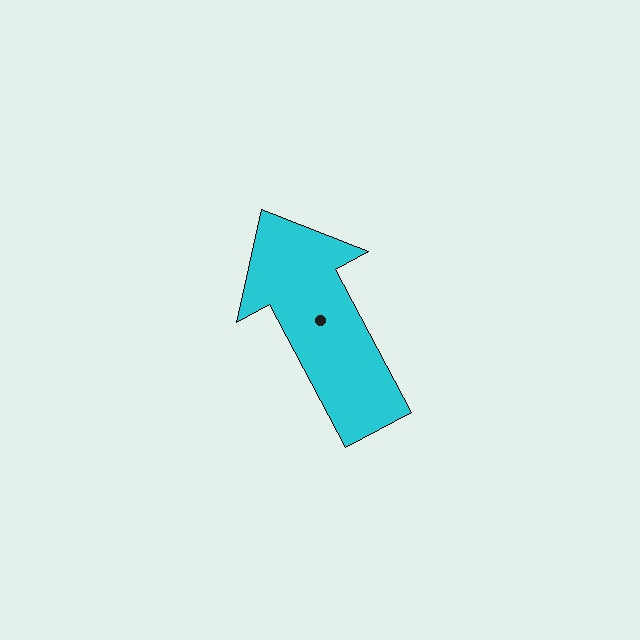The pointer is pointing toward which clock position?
Roughly 11 o'clock.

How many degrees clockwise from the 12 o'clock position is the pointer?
Approximately 332 degrees.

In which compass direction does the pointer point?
Northwest.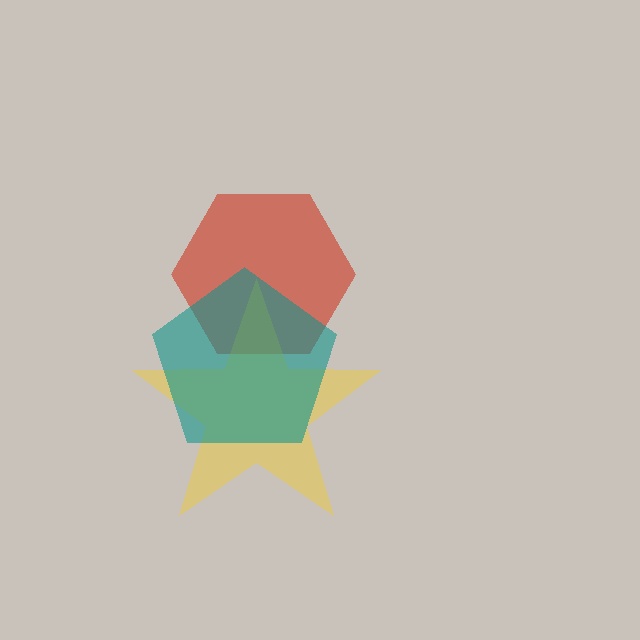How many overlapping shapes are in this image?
There are 3 overlapping shapes in the image.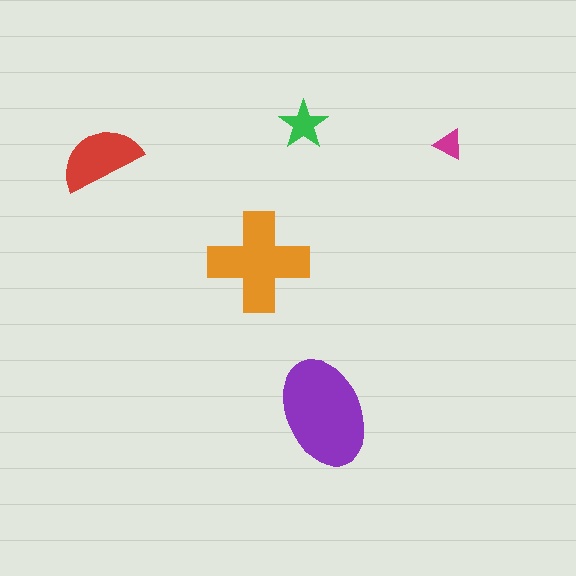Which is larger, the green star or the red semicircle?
The red semicircle.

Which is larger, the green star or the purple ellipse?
The purple ellipse.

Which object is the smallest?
The magenta triangle.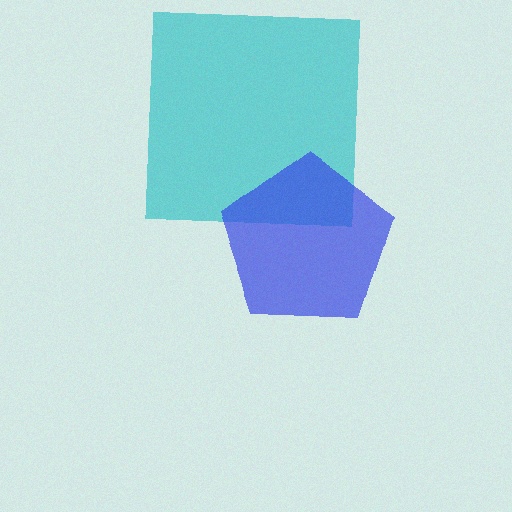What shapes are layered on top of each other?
The layered shapes are: a cyan square, a blue pentagon.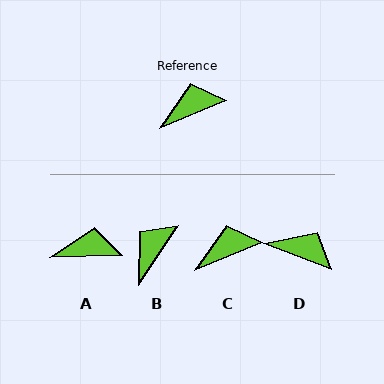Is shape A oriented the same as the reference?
No, it is off by about 20 degrees.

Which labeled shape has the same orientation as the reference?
C.